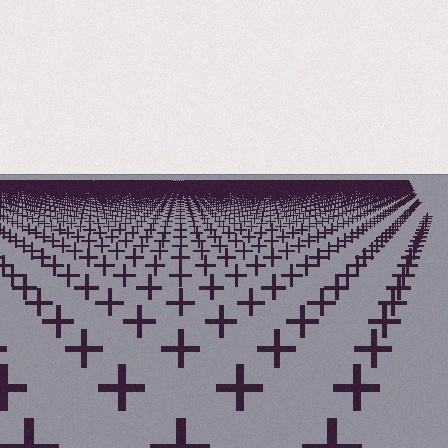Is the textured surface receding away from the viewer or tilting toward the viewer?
The surface is receding away from the viewer. Texture elements get smaller and denser toward the top.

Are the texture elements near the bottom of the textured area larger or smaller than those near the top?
Larger. Near the bottom, elements are closer to the viewer and appear at a bigger on-screen size.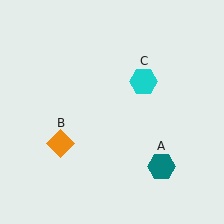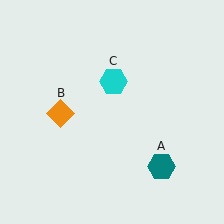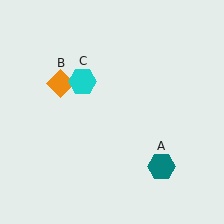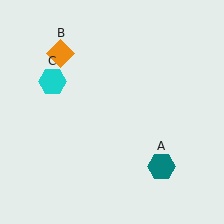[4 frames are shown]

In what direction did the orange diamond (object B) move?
The orange diamond (object B) moved up.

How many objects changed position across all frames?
2 objects changed position: orange diamond (object B), cyan hexagon (object C).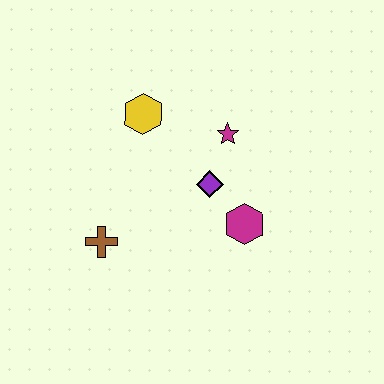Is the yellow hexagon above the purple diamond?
Yes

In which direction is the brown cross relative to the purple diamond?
The brown cross is to the left of the purple diamond.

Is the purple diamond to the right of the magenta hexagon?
No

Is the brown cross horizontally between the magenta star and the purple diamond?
No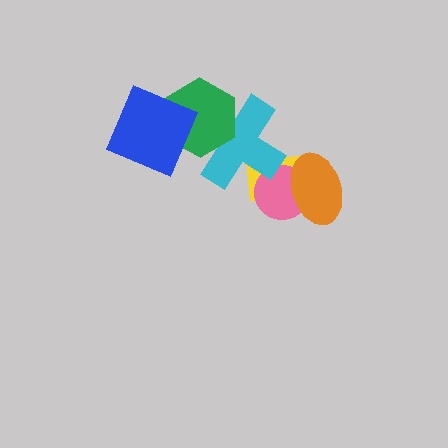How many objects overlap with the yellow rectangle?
3 objects overlap with the yellow rectangle.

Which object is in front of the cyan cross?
The green hexagon is in front of the cyan cross.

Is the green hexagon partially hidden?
Yes, it is partially covered by another shape.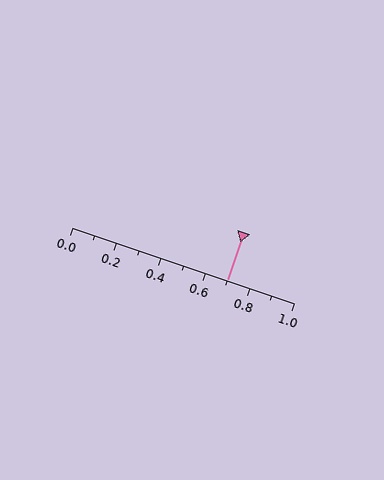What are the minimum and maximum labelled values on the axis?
The axis runs from 0.0 to 1.0.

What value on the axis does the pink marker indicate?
The marker indicates approximately 0.7.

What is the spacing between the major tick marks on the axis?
The major ticks are spaced 0.2 apart.